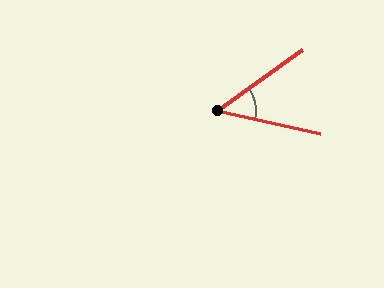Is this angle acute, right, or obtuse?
It is acute.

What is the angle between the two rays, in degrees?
Approximately 48 degrees.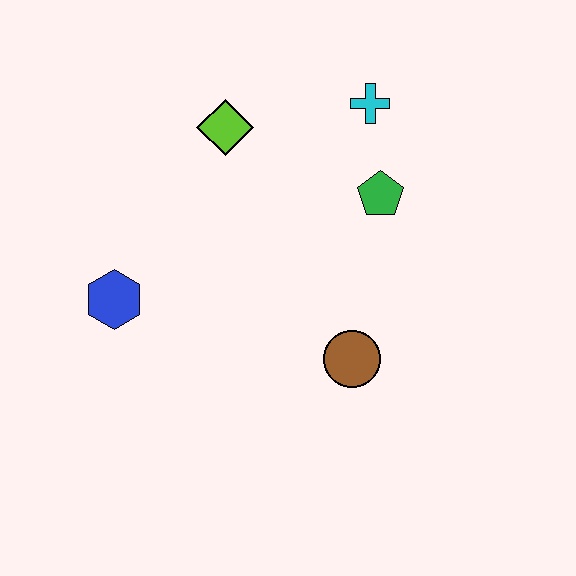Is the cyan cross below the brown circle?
No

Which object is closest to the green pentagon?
The cyan cross is closest to the green pentagon.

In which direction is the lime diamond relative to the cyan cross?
The lime diamond is to the left of the cyan cross.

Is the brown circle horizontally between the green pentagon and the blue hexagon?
Yes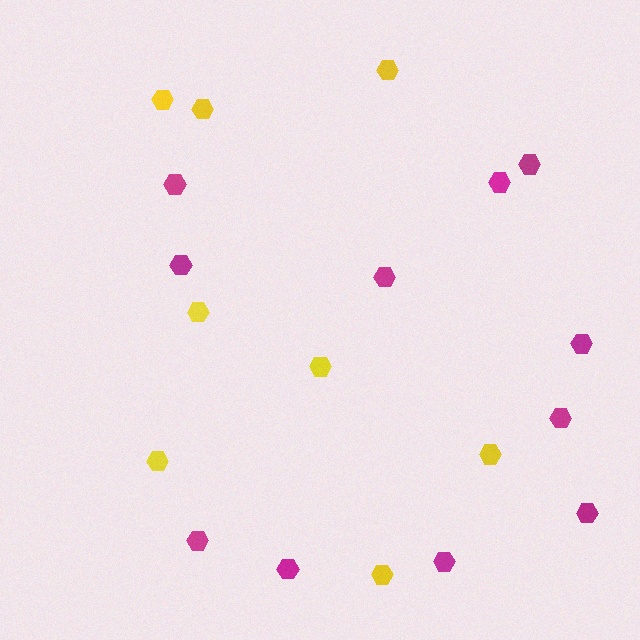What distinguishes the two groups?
There are 2 groups: one group of magenta hexagons (11) and one group of yellow hexagons (8).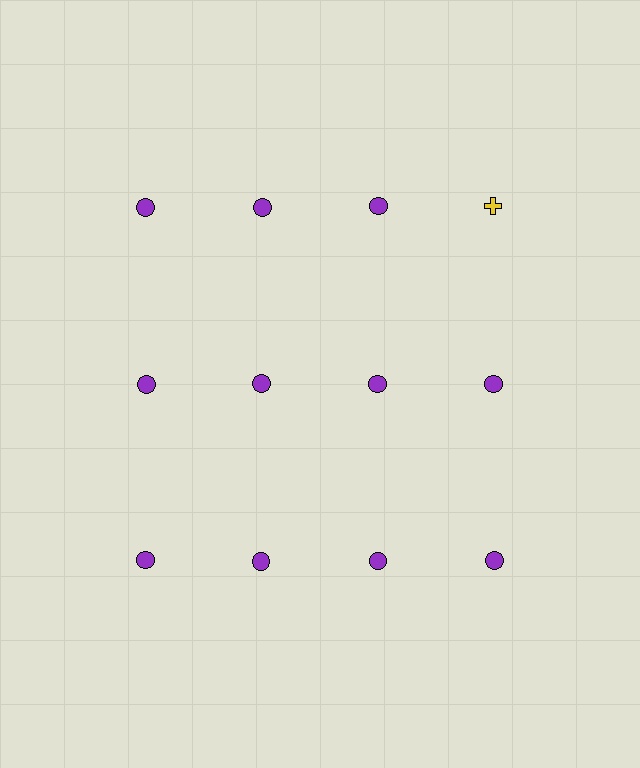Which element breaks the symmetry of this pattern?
The yellow cross in the top row, second from right column breaks the symmetry. All other shapes are purple circles.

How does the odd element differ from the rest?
It differs in both color (yellow instead of purple) and shape (cross instead of circle).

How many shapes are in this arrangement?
There are 12 shapes arranged in a grid pattern.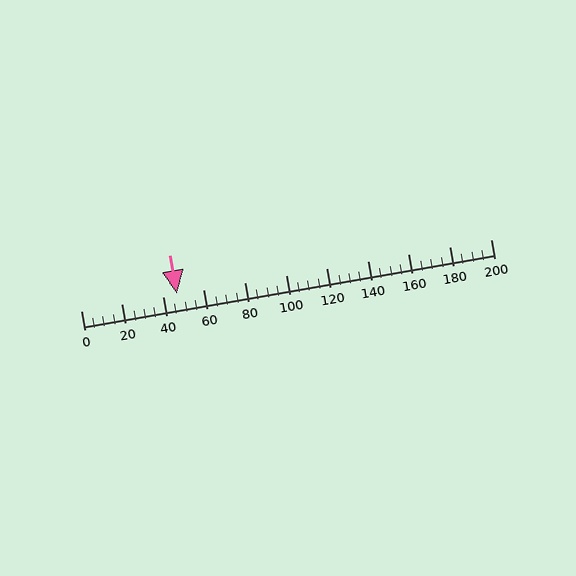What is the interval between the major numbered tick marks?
The major tick marks are spaced 20 units apart.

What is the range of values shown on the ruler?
The ruler shows values from 0 to 200.